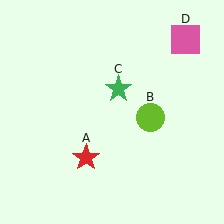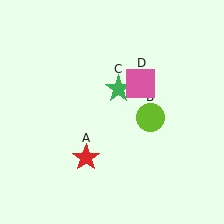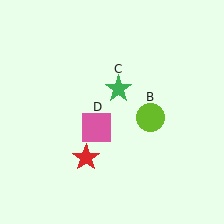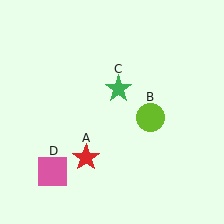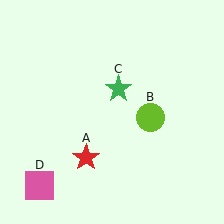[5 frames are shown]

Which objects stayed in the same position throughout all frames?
Red star (object A) and lime circle (object B) and green star (object C) remained stationary.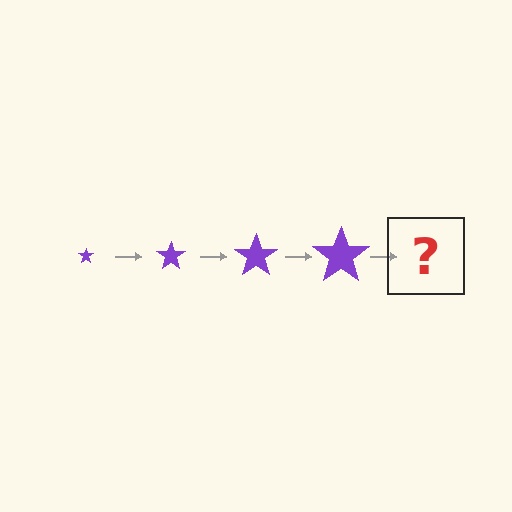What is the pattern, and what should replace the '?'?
The pattern is that the star gets progressively larger each step. The '?' should be a purple star, larger than the previous one.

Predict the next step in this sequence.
The next step is a purple star, larger than the previous one.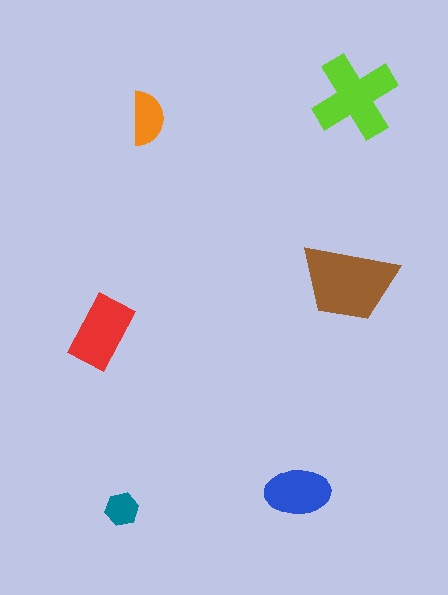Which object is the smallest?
The teal hexagon.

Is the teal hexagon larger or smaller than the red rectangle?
Smaller.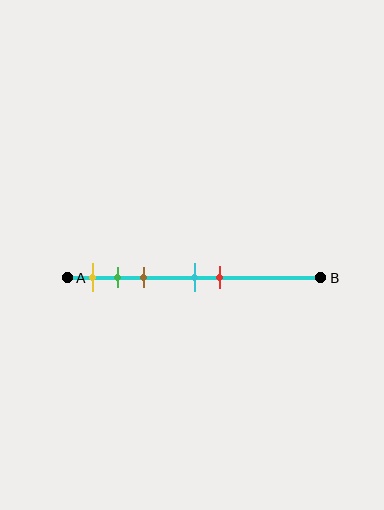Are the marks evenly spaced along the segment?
No, the marks are not evenly spaced.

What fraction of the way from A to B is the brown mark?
The brown mark is approximately 30% (0.3) of the way from A to B.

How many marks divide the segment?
There are 5 marks dividing the segment.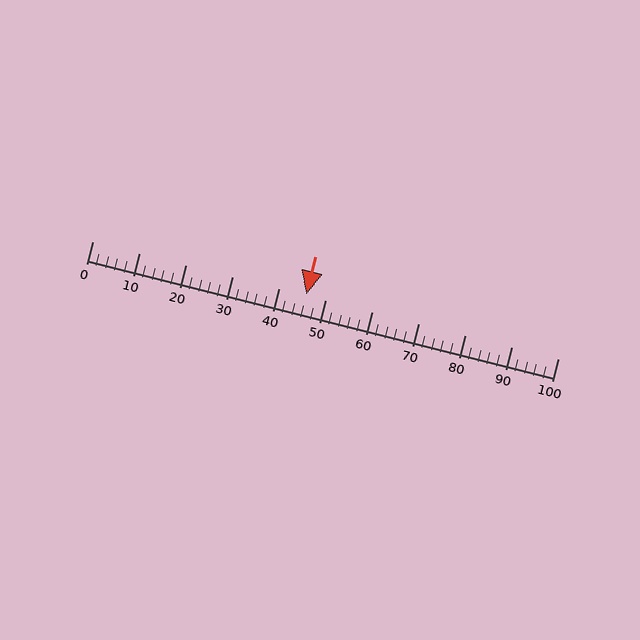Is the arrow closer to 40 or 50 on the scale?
The arrow is closer to 50.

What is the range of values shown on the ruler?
The ruler shows values from 0 to 100.